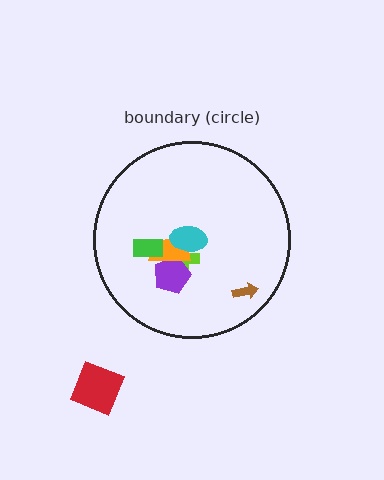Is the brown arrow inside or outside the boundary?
Inside.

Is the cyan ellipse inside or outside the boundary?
Inside.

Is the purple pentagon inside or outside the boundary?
Inside.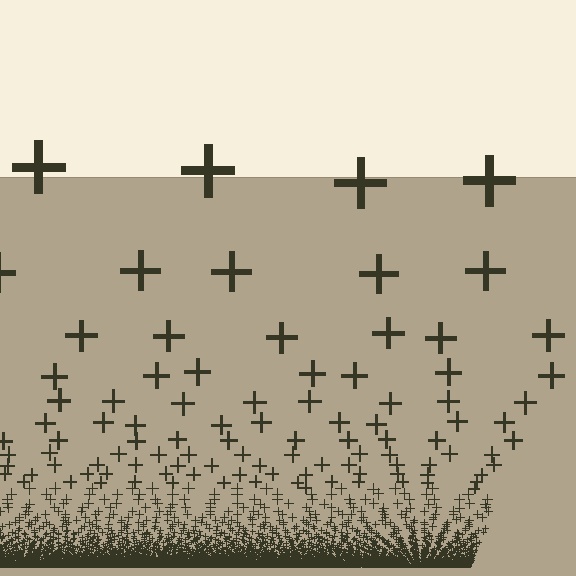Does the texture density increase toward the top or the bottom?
Density increases toward the bottom.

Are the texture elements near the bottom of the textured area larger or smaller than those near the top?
Smaller. The gradient is inverted — elements near the bottom are smaller and denser.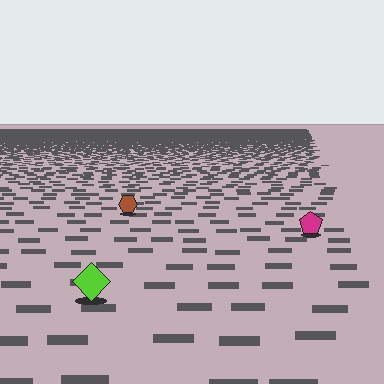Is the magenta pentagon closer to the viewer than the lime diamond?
No. The lime diamond is closer — you can tell from the texture gradient: the ground texture is coarser near it.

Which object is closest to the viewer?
The lime diamond is closest. The texture marks near it are larger and more spread out.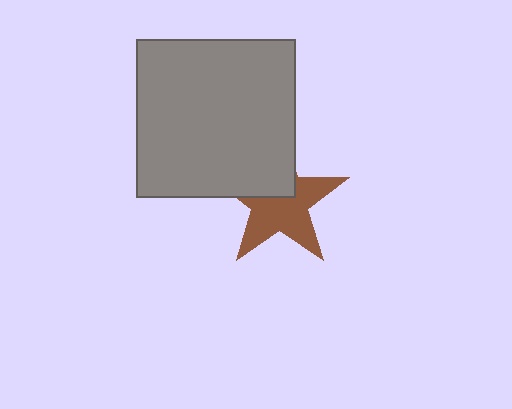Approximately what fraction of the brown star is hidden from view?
Roughly 37% of the brown star is hidden behind the gray square.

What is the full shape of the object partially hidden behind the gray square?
The partially hidden object is a brown star.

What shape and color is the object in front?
The object in front is a gray square.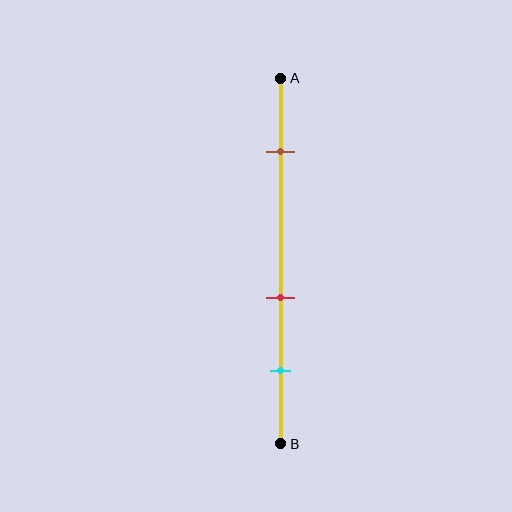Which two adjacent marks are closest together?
The red and cyan marks are the closest adjacent pair.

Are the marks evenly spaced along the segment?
No, the marks are not evenly spaced.